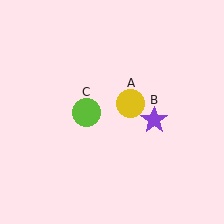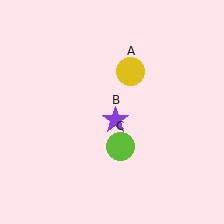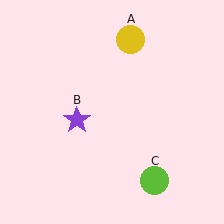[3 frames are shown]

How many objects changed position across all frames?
3 objects changed position: yellow circle (object A), purple star (object B), lime circle (object C).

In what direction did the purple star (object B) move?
The purple star (object B) moved left.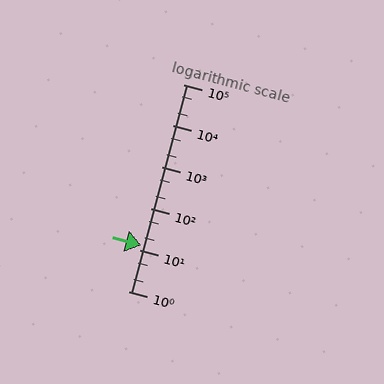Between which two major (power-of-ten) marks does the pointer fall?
The pointer is between 10 and 100.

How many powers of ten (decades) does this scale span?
The scale spans 5 decades, from 1 to 100000.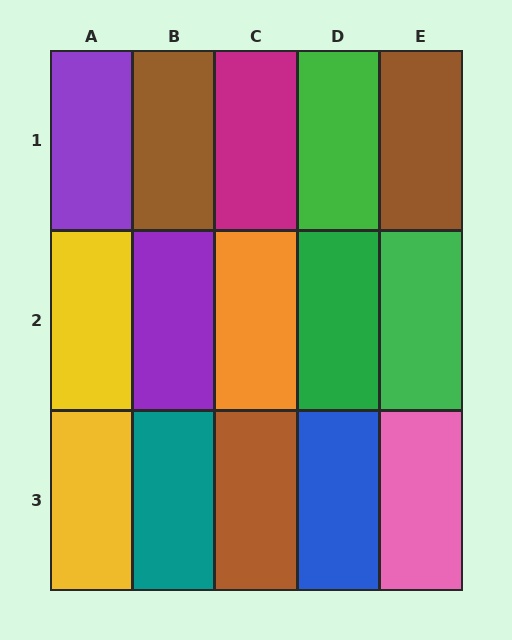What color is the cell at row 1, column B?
Brown.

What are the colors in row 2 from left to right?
Yellow, purple, orange, green, green.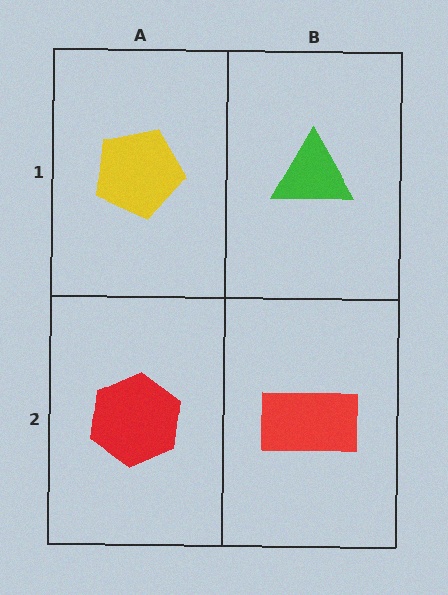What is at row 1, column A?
A yellow pentagon.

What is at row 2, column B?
A red rectangle.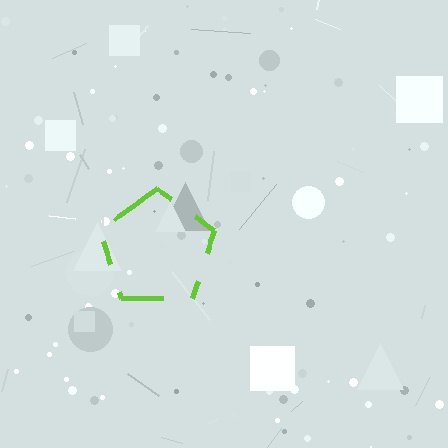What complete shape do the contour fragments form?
The contour fragments form a pentagon.